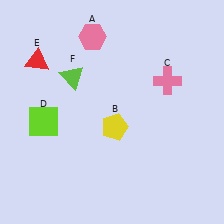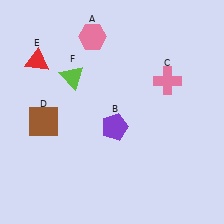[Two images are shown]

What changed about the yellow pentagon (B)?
In Image 1, B is yellow. In Image 2, it changed to purple.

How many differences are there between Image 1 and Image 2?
There are 2 differences between the two images.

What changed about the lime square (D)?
In Image 1, D is lime. In Image 2, it changed to brown.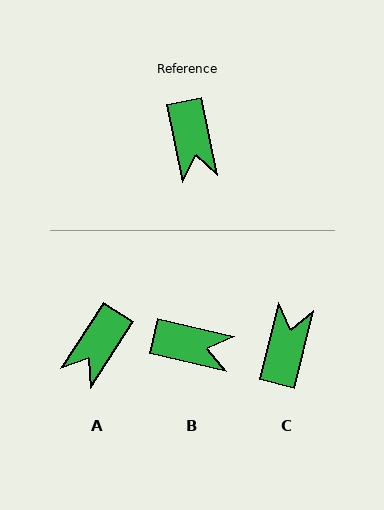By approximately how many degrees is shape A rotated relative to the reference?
Approximately 44 degrees clockwise.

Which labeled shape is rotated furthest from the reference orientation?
C, about 155 degrees away.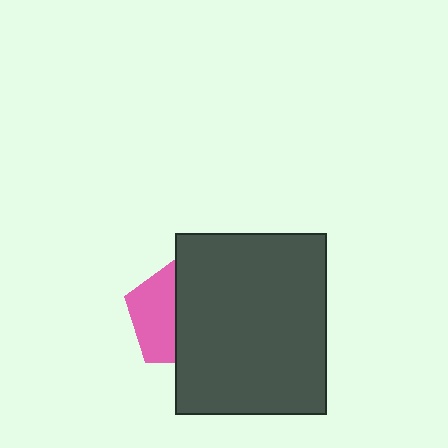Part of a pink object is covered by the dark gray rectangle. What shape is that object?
It is a pentagon.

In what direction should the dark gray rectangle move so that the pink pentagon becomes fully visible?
The dark gray rectangle should move right. That is the shortest direction to clear the overlap and leave the pink pentagon fully visible.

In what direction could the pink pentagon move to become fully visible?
The pink pentagon could move left. That would shift it out from behind the dark gray rectangle entirely.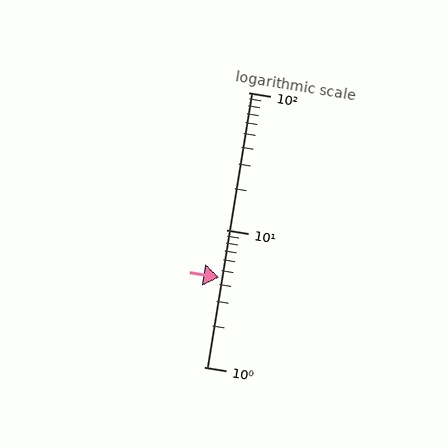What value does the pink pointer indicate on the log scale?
The pointer indicates approximately 4.5.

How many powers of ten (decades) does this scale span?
The scale spans 2 decades, from 1 to 100.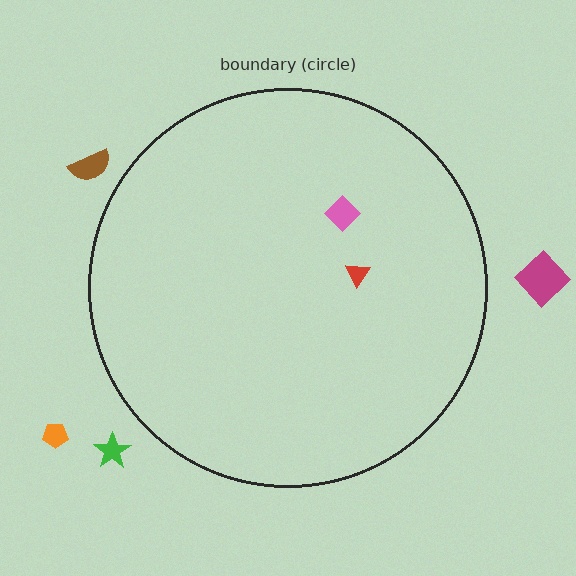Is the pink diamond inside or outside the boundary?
Inside.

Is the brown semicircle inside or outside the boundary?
Outside.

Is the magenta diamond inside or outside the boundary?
Outside.